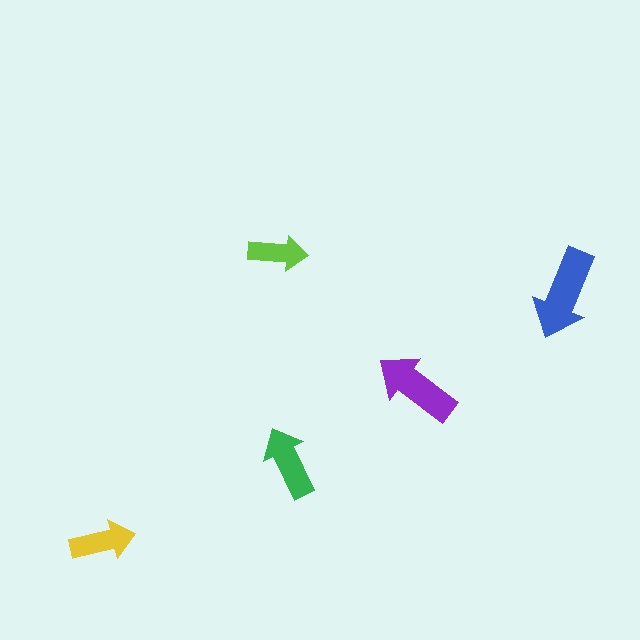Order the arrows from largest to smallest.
the blue one, the purple one, the green one, the yellow one, the lime one.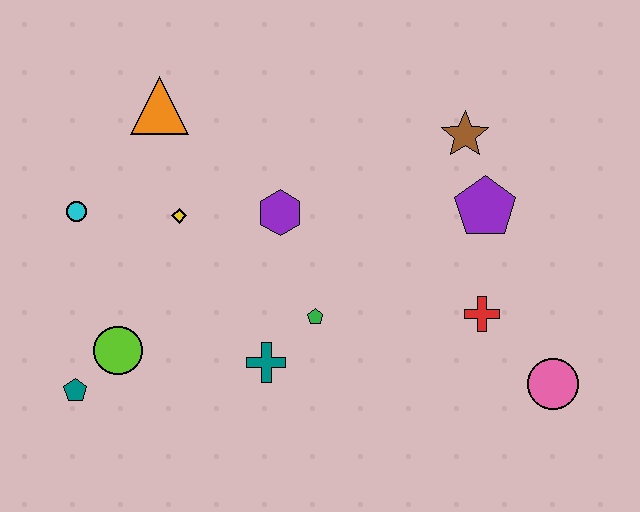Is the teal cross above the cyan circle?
No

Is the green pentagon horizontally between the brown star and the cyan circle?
Yes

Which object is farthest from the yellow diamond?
The pink circle is farthest from the yellow diamond.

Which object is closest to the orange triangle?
The yellow diamond is closest to the orange triangle.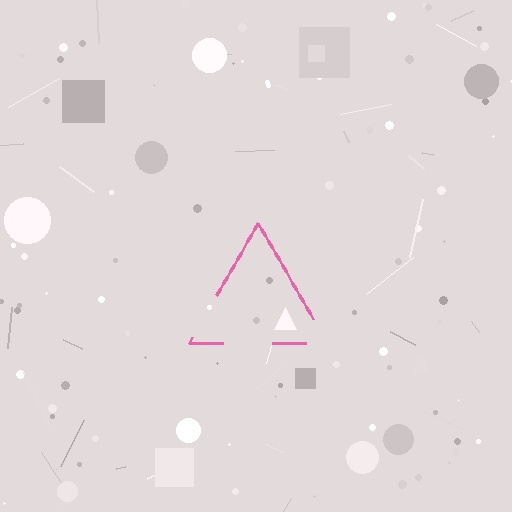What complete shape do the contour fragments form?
The contour fragments form a triangle.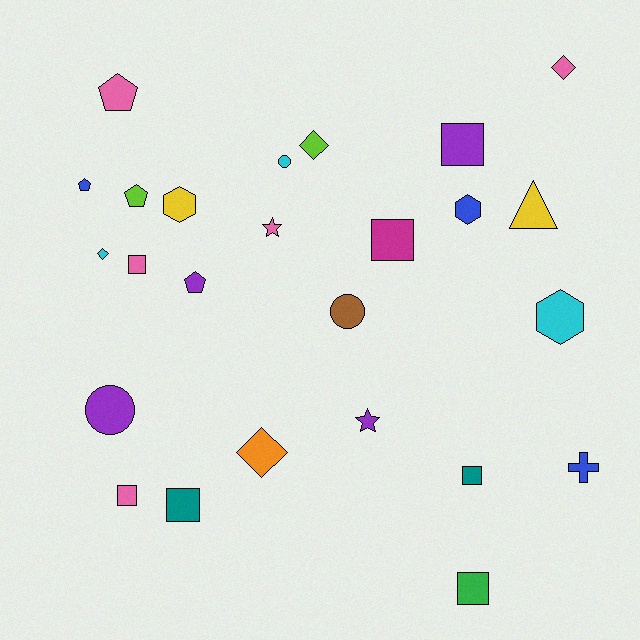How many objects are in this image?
There are 25 objects.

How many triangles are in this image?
There is 1 triangle.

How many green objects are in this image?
There is 1 green object.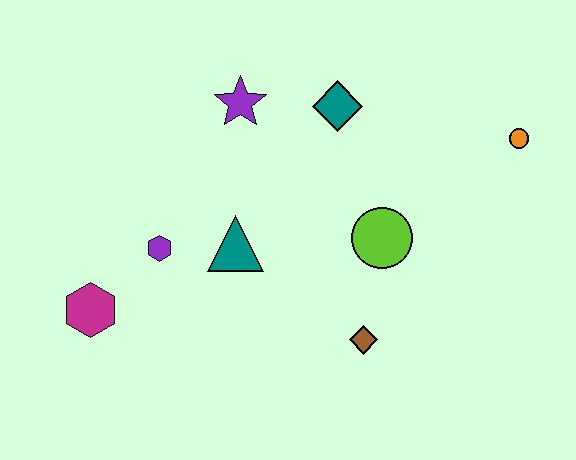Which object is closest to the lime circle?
The brown diamond is closest to the lime circle.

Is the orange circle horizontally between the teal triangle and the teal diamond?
No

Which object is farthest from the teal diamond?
The magenta hexagon is farthest from the teal diamond.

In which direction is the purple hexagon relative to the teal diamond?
The purple hexagon is to the left of the teal diamond.